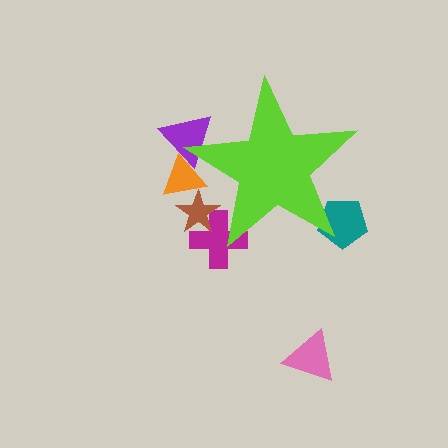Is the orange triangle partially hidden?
Yes, the orange triangle is partially hidden behind the lime star.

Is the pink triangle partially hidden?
No, the pink triangle is fully visible.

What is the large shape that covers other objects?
A lime star.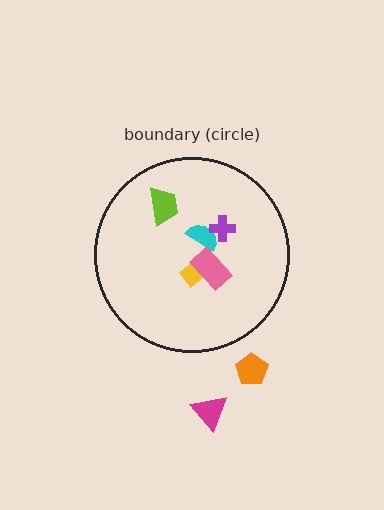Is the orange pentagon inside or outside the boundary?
Outside.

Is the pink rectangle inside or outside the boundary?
Inside.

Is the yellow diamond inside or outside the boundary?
Inside.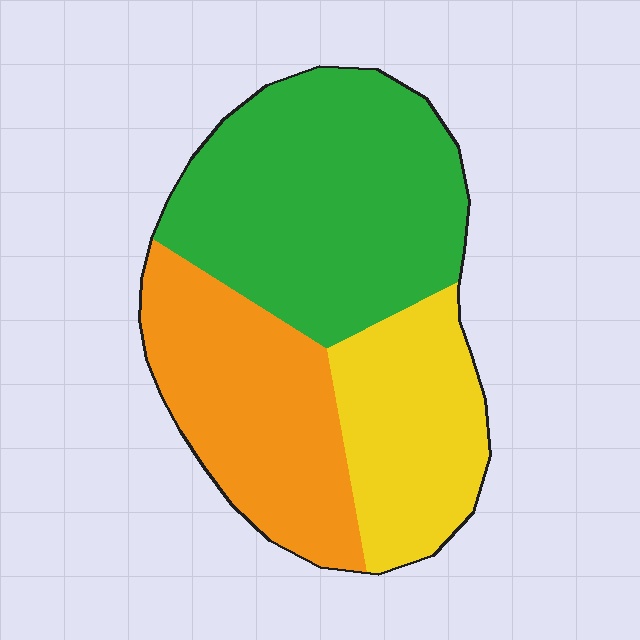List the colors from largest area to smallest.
From largest to smallest: green, orange, yellow.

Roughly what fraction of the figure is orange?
Orange covers roughly 30% of the figure.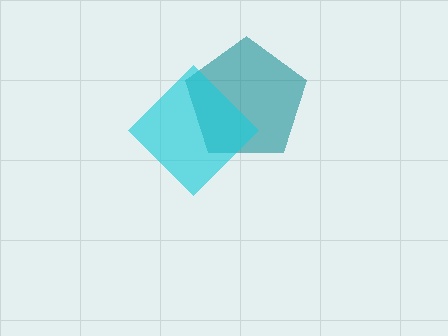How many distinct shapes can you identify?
There are 2 distinct shapes: a teal pentagon, a cyan diamond.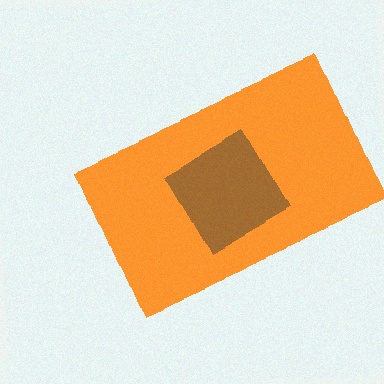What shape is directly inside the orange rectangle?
The brown diamond.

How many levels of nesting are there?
2.